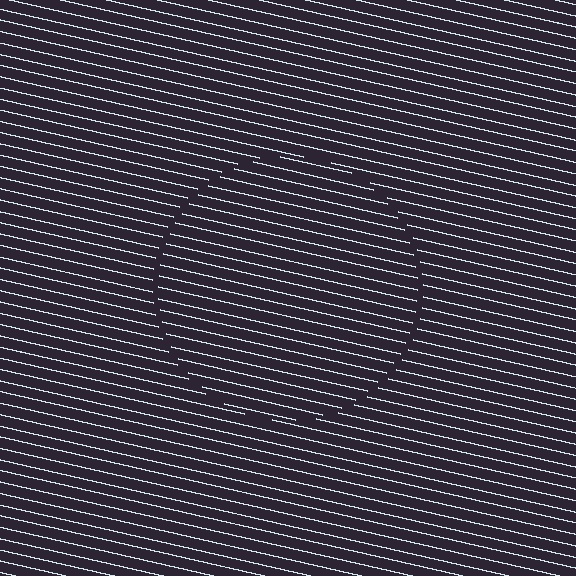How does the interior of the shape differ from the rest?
The interior of the shape contains the same grating, shifted by half a period — the contour is defined by the phase discontinuity where line-ends from the inner and outer gratings abut.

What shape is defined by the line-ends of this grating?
An illusory circle. The interior of the shape contains the same grating, shifted by half a period — the contour is defined by the phase discontinuity where line-ends from the inner and outer gratings abut.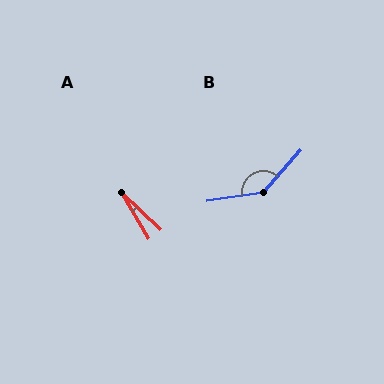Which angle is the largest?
B, at approximately 140 degrees.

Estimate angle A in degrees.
Approximately 15 degrees.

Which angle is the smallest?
A, at approximately 15 degrees.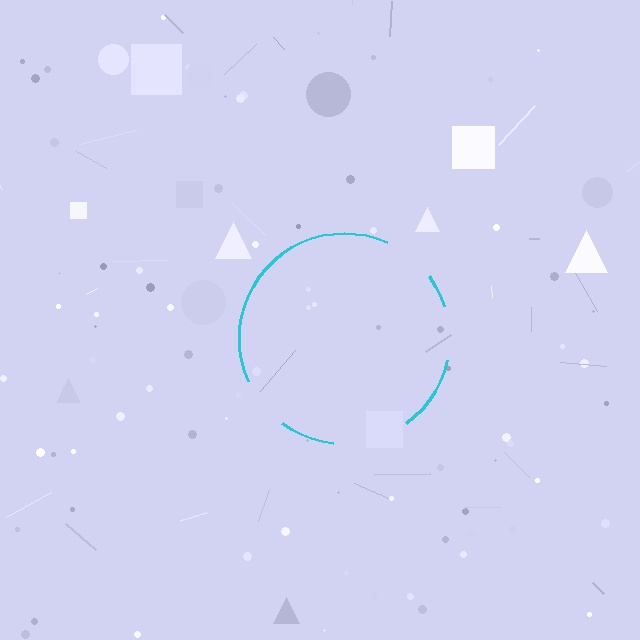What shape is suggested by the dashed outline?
The dashed outline suggests a circle.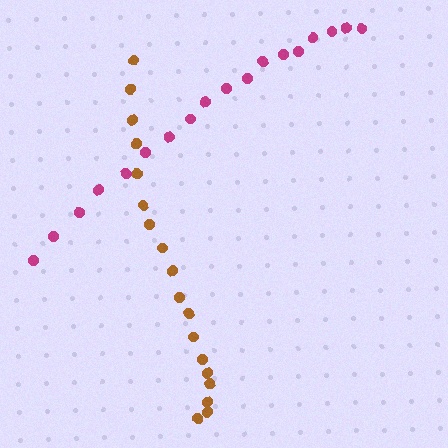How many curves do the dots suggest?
There are 2 distinct paths.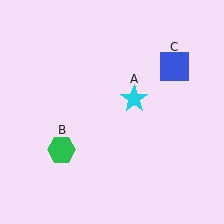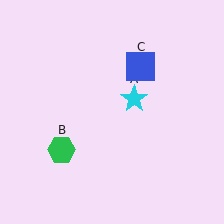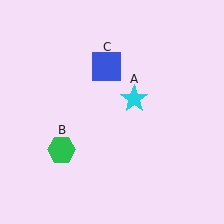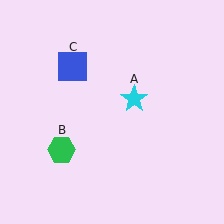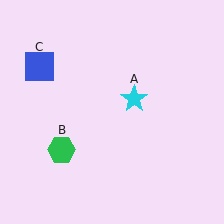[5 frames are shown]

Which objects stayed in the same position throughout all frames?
Cyan star (object A) and green hexagon (object B) remained stationary.